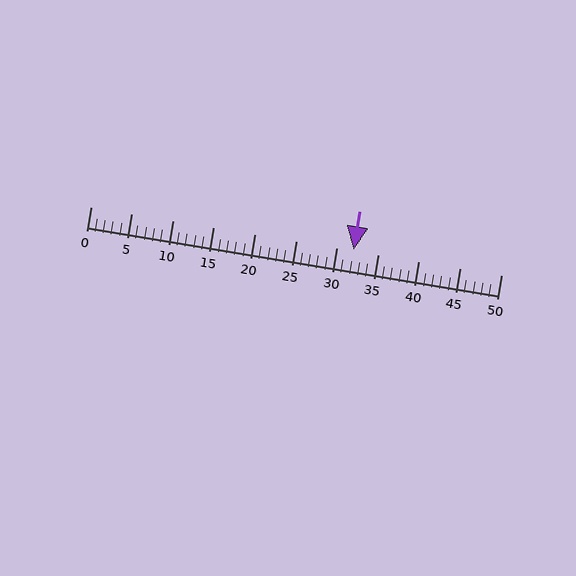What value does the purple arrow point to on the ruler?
The purple arrow points to approximately 32.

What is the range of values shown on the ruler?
The ruler shows values from 0 to 50.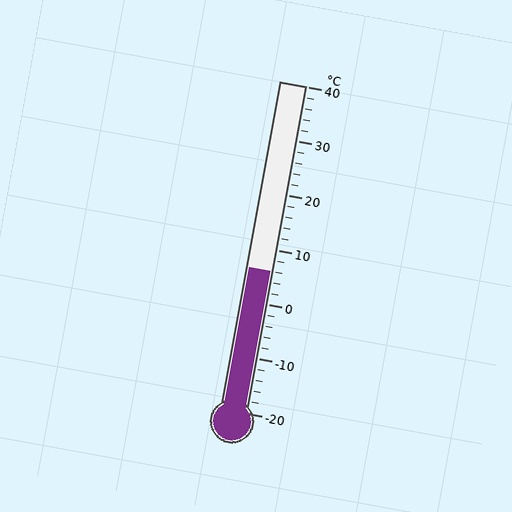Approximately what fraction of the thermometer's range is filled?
The thermometer is filled to approximately 45% of its range.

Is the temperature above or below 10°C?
The temperature is below 10°C.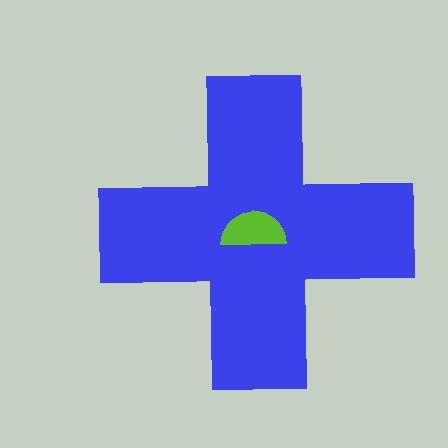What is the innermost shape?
The lime semicircle.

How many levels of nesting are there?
2.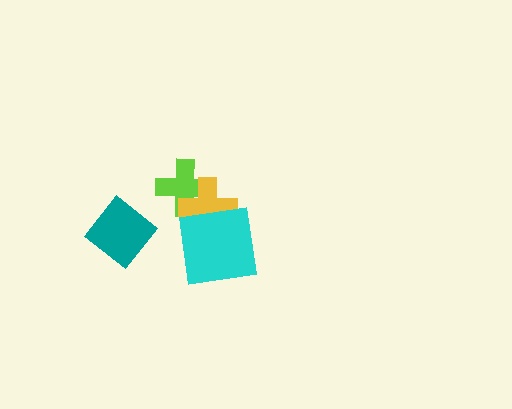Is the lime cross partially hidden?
Yes, it is partially covered by another shape.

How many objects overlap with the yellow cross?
2 objects overlap with the yellow cross.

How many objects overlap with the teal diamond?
0 objects overlap with the teal diamond.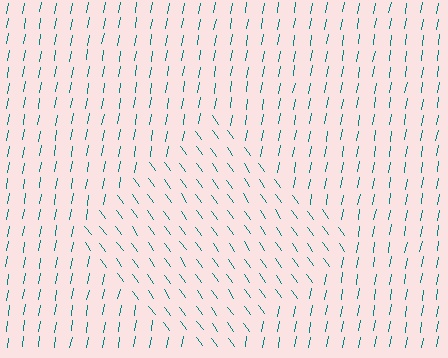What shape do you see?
I see a diamond.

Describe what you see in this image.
The image is filled with small teal line segments. A diamond region in the image has lines oriented differently from the surrounding lines, creating a visible texture boundary.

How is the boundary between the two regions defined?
The boundary is defined purely by a change in line orientation (approximately 45 degrees difference). All lines are the same color and thickness.